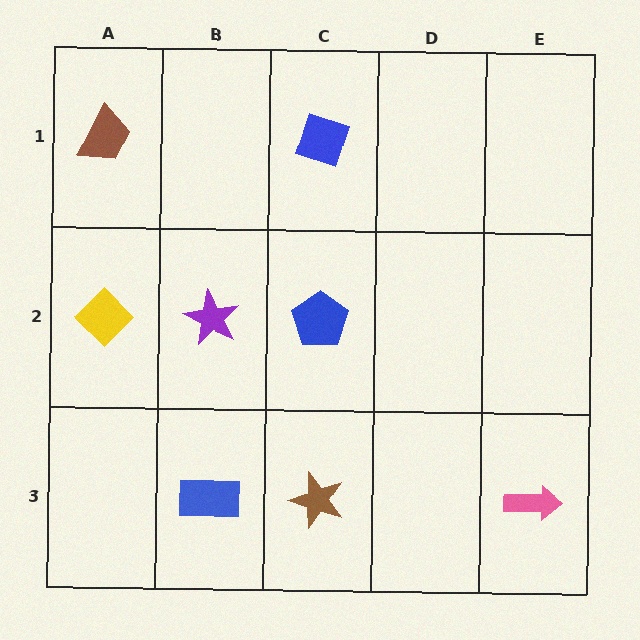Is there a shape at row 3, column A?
No, that cell is empty.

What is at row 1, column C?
A blue diamond.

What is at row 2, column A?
A yellow diamond.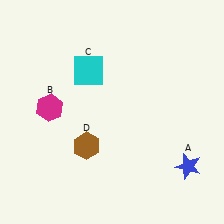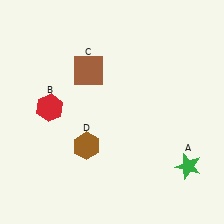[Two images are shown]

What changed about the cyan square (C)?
In Image 1, C is cyan. In Image 2, it changed to brown.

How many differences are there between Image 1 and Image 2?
There are 3 differences between the two images.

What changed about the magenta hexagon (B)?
In Image 1, B is magenta. In Image 2, it changed to red.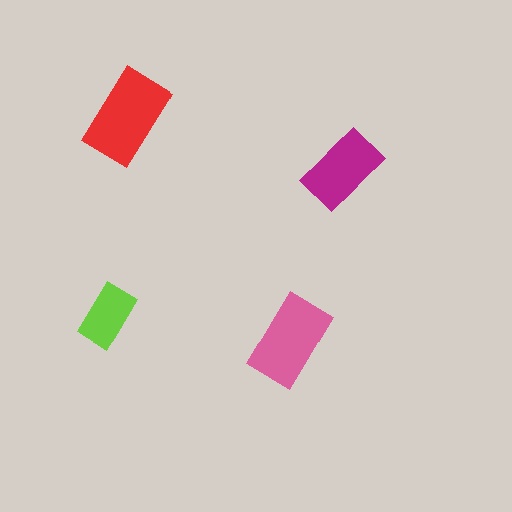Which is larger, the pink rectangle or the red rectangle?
The red one.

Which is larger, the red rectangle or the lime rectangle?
The red one.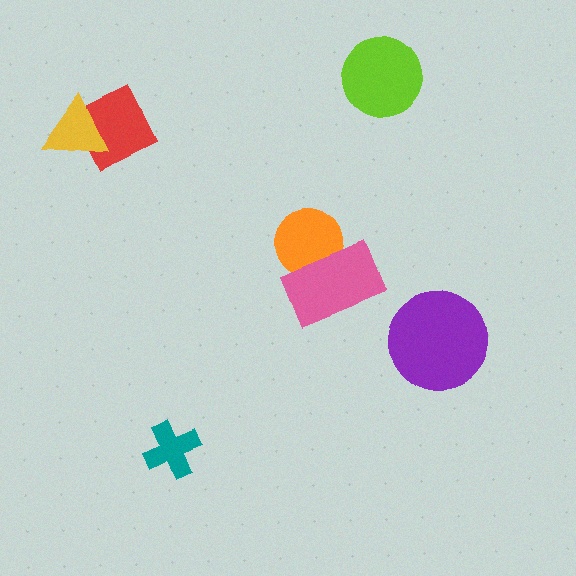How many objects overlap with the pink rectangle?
1 object overlaps with the pink rectangle.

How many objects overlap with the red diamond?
1 object overlaps with the red diamond.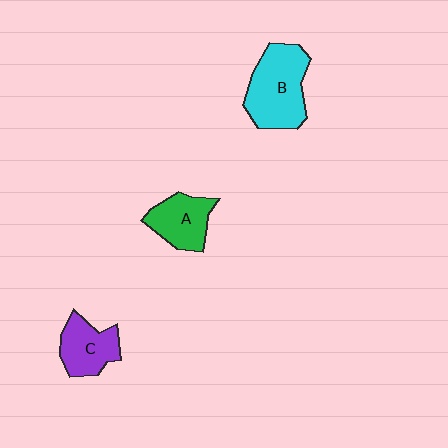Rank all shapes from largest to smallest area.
From largest to smallest: B (cyan), A (green), C (purple).